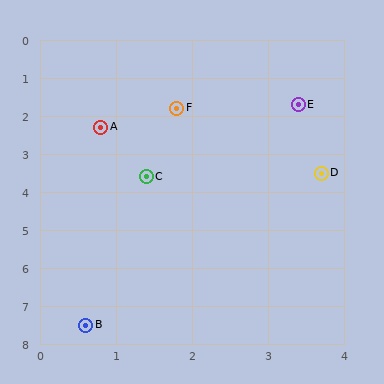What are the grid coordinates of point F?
Point F is at approximately (1.8, 1.8).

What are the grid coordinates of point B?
Point B is at approximately (0.6, 7.5).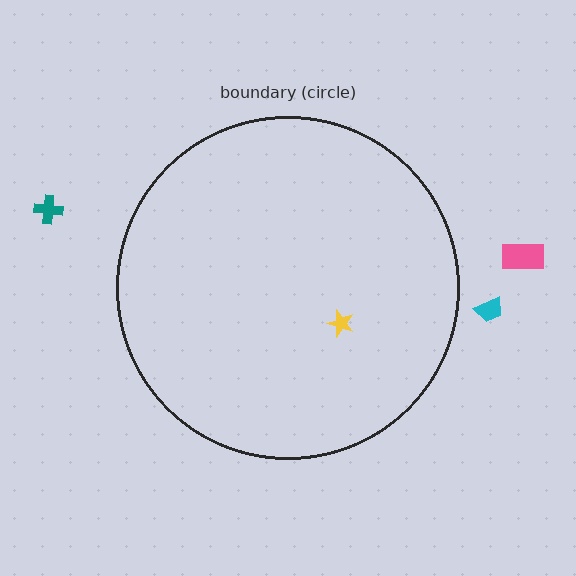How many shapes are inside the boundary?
1 inside, 3 outside.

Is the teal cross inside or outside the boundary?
Outside.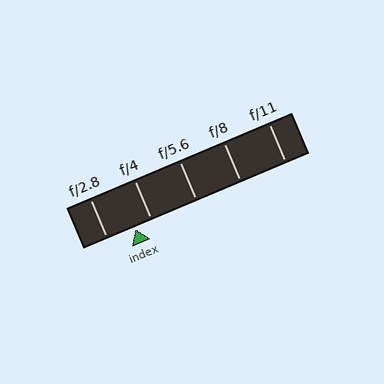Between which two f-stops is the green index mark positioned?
The index mark is between f/2.8 and f/4.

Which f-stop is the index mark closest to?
The index mark is closest to f/4.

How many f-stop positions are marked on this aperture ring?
There are 5 f-stop positions marked.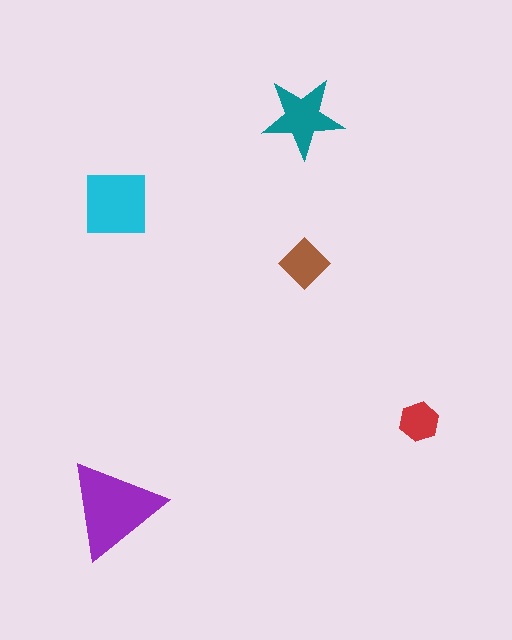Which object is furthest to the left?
The purple triangle is leftmost.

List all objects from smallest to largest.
The red hexagon, the brown diamond, the teal star, the cyan square, the purple triangle.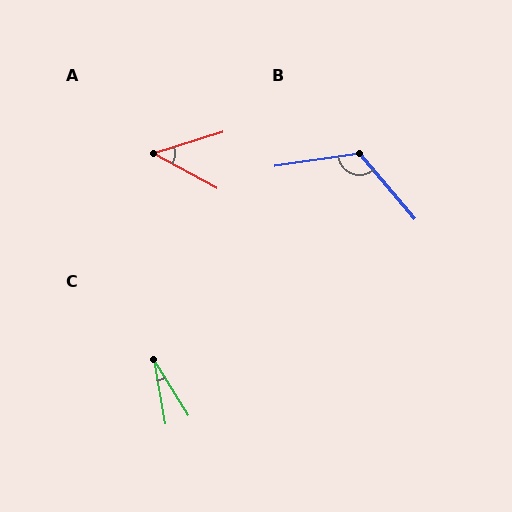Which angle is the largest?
B, at approximately 122 degrees.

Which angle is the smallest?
C, at approximately 22 degrees.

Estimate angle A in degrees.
Approximately 46 degrees.